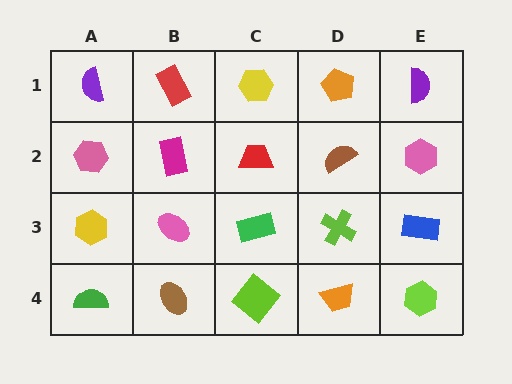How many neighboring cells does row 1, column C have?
3.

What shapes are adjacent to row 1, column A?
A pink hexagon (row 2, column A), a red rectangle (row 1, column B).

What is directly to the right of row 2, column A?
A magenta rectangle.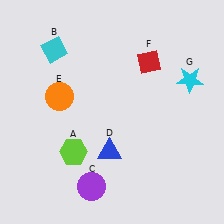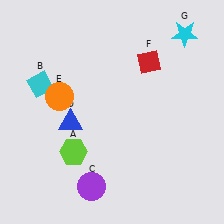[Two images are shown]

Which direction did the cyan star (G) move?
The cyan star (G) moved up.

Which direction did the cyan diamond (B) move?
The cyan diamond (B) moved down.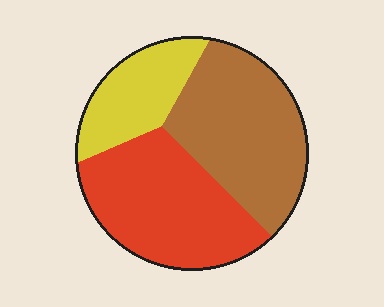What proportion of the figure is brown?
Brown covers roughly 40% of the figure.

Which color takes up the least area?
Yellow, at roughly 20%.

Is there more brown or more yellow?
Brown.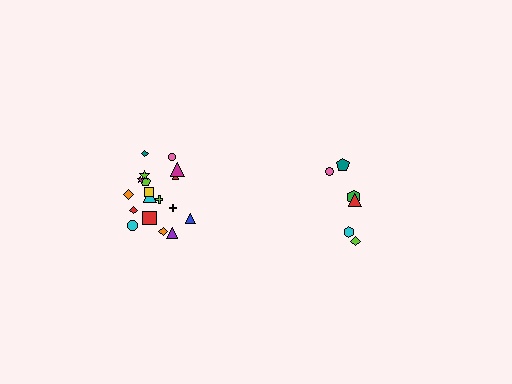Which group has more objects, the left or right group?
The left group.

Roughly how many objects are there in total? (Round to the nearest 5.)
Roughly 25 objects in total.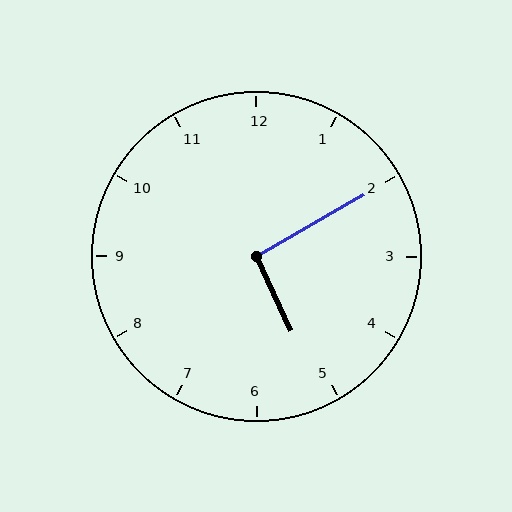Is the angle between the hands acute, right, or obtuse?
It is right.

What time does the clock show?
5:10.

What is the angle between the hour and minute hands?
Approximately 95 degrees.